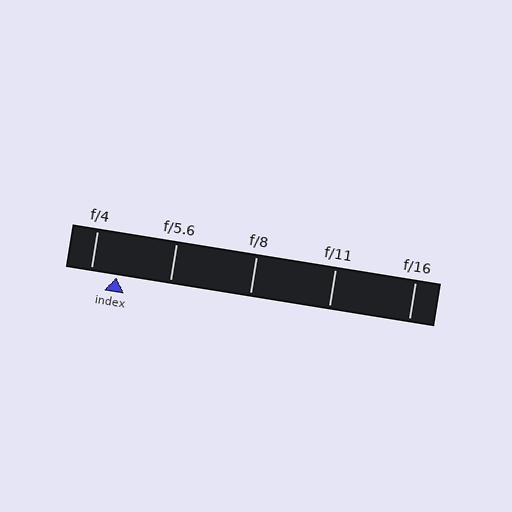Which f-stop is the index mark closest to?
The index mark is closest to f/4.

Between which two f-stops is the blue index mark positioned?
The index mark is between f/4 and f/5.6.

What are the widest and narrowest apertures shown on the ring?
The widest aperture shown is f/4 and the narrowest is f/16.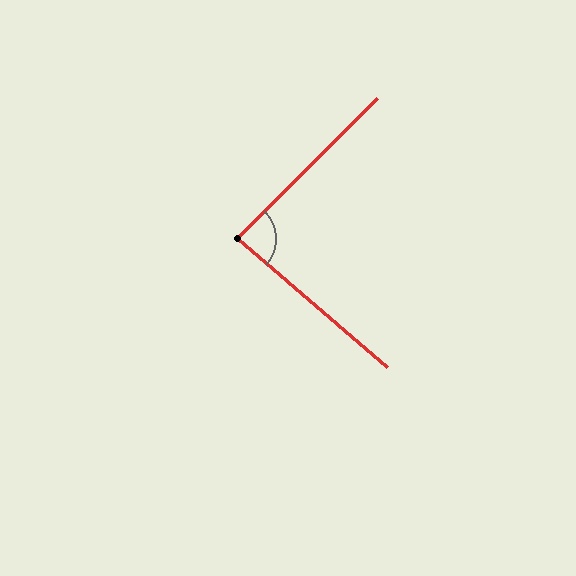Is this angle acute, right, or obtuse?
It is approximately a right angle.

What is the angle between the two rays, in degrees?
Approximately 86 degrees.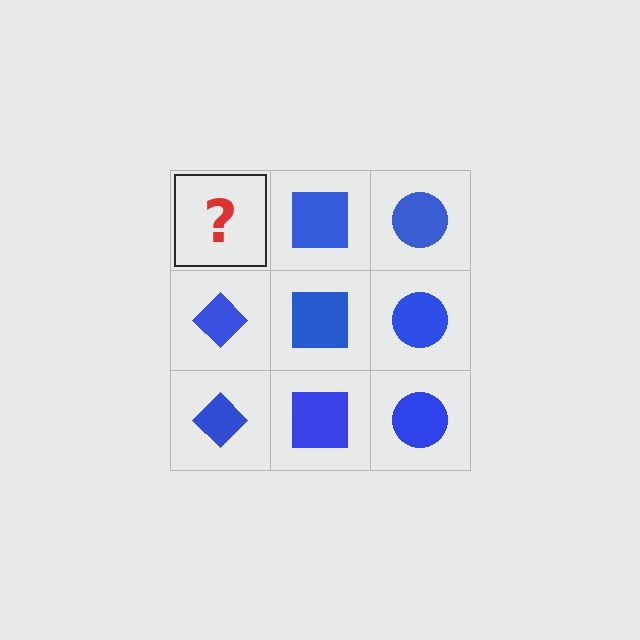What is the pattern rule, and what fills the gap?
The rule is that each column has a consistent shape. The gap should be filled with a blue diamond.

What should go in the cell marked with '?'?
The missing cell should contain a blue diamond.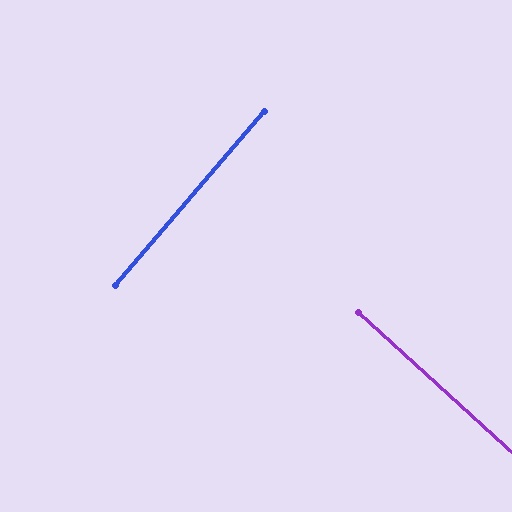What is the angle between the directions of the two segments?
Approximately 88 degrees.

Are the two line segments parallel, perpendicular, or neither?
Perpendicular — they meet at approximately 88°.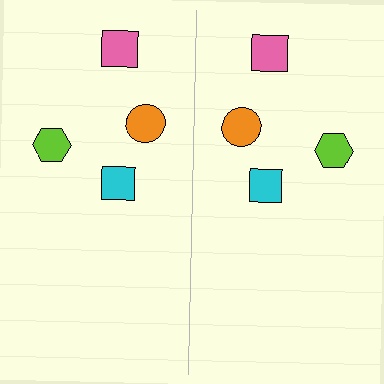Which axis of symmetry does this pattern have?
The pattern has a vertical axis of symmetry running through the center of the image.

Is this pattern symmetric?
Yes, this pattern has bilateral (reflection) symmetry.